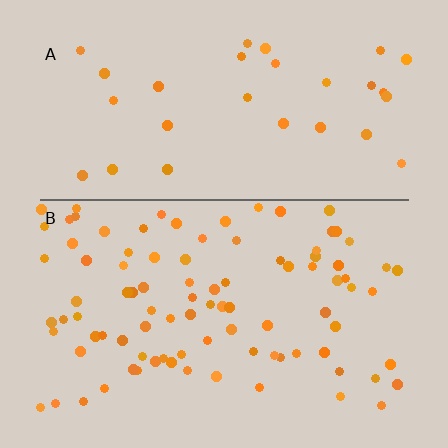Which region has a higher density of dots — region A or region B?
B (the bottom).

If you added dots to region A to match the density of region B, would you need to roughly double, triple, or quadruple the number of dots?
Approximately triple.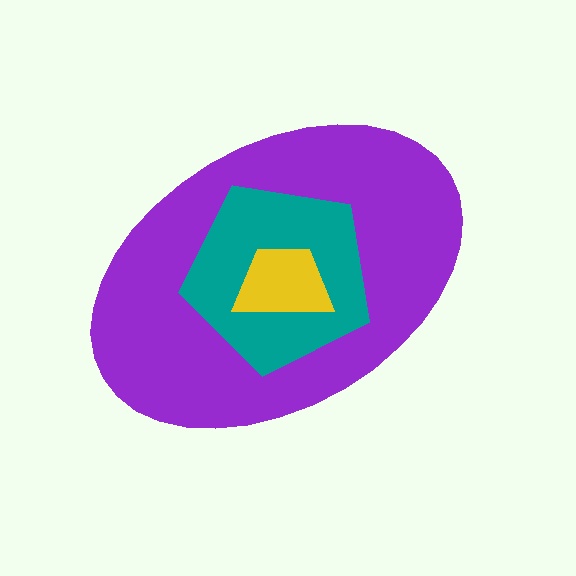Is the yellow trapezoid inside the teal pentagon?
Yes.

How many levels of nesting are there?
3.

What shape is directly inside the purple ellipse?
The teal pentagon.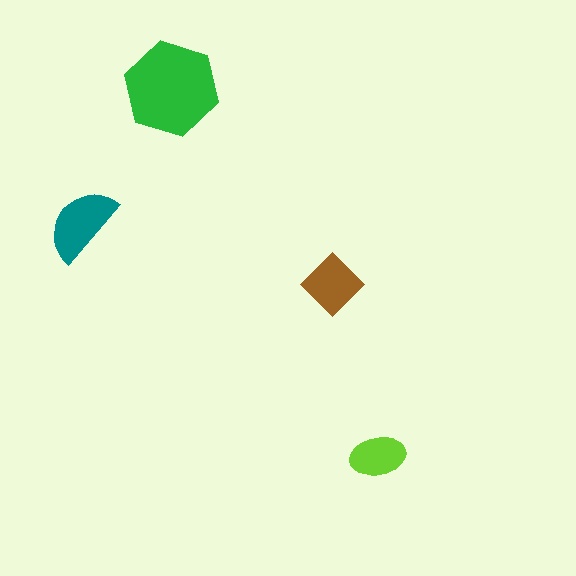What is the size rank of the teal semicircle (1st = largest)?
2nd.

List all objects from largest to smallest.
The green hexagon, the teal semicircle, the brown diamond, the lime ellipse.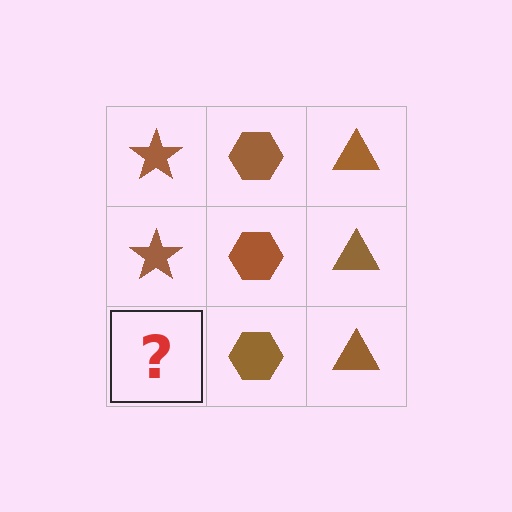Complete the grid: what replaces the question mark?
The question mark should be replaced with a brown star.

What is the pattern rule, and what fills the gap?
The rule is that each column has a consistent shape. The gap should be filled with a brown star.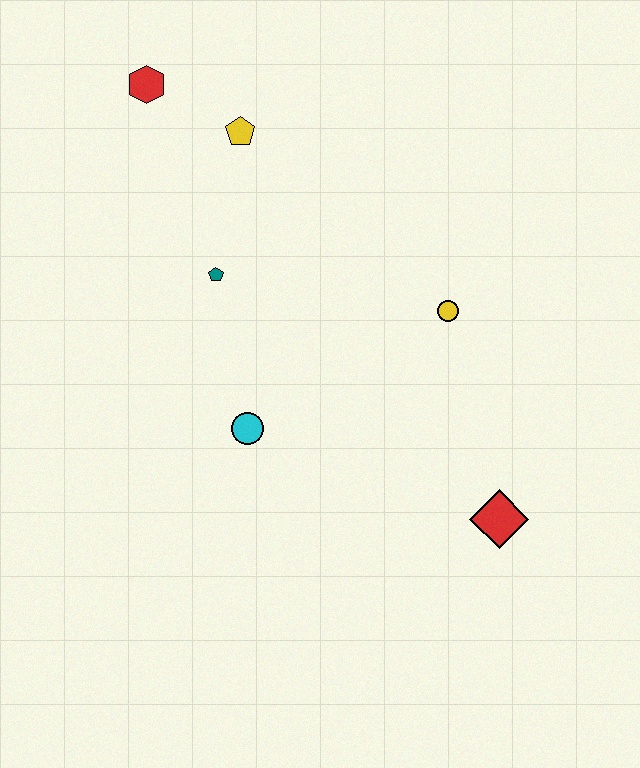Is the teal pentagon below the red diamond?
No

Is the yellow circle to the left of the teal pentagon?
No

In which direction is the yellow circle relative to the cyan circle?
The yellow circle is to the right of the cyan circle.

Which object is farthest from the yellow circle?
The red hexagon is farthest from the yellow circle.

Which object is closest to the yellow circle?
The red diamond is closest to the yellow circle.